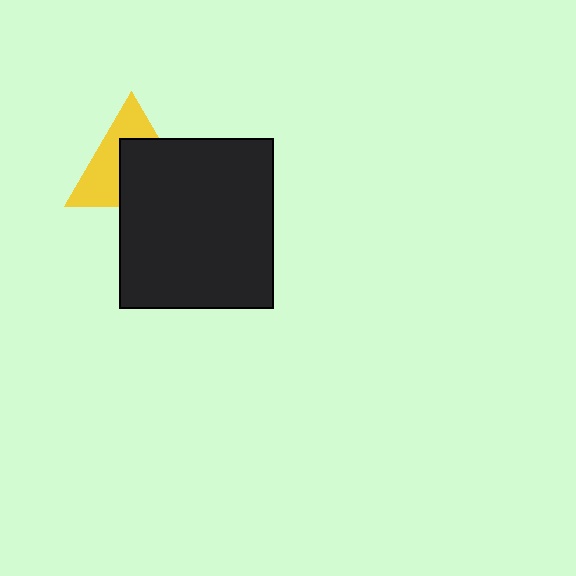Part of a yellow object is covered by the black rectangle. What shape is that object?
It is a triangle.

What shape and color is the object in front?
The object in front is a black rectangle.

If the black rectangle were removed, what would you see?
You would see the complete yellow triangle.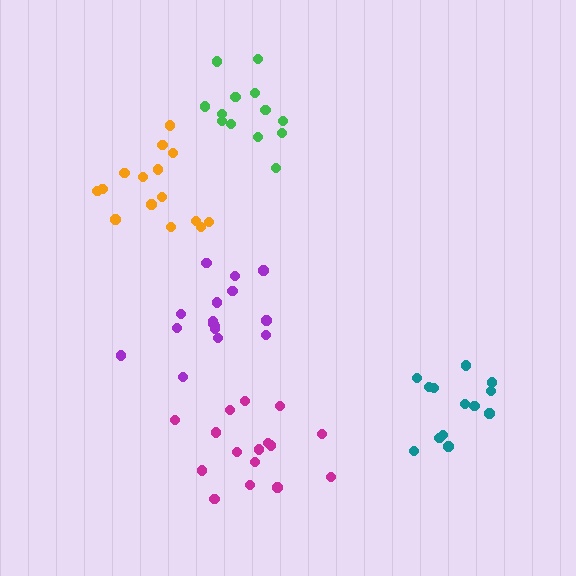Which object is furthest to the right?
The teal cluster is rightmost.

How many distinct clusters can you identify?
There are 5 distinct clusters.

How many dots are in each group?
Group 1: 13 dots, Group 2: 15 dots, Group 3: 16 dots, Group 4: 16 dots, Group 5: 13 dots (73 total).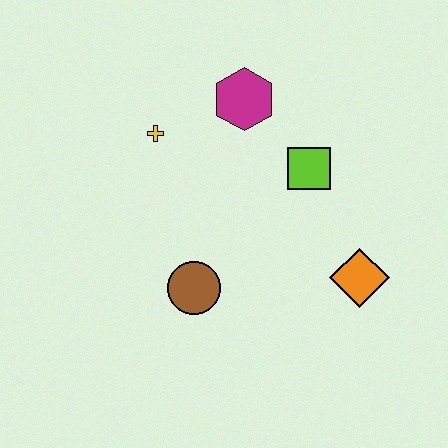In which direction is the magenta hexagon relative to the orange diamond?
The magenta hexagon is above the orange diamond.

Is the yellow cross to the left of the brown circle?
Yes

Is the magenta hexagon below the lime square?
No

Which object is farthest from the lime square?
The brown circle is farthest from the lime square.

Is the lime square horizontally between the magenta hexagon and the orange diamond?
Yes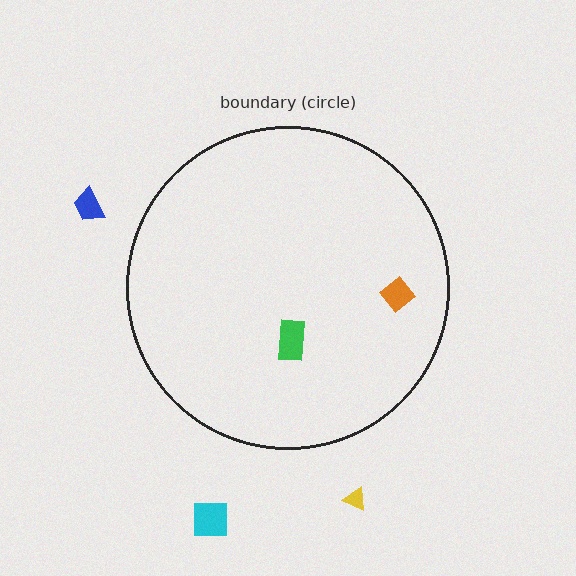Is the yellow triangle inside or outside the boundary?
Outside.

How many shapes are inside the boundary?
2 inside, 3 outside.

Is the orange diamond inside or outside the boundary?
Inside.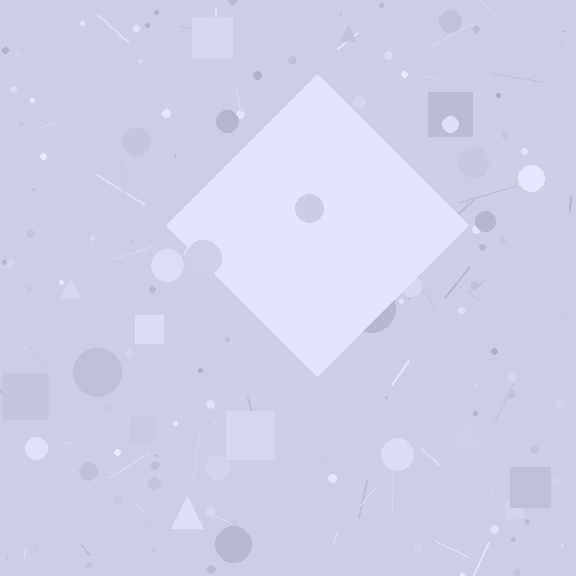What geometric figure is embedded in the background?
A diamond is embedded in the background.